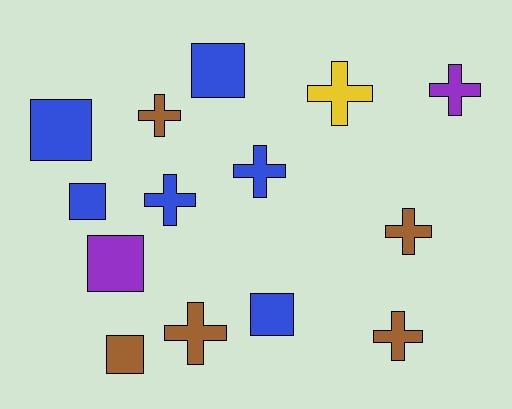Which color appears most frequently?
Blue, with 6 objects.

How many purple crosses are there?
There is 1 purple cross.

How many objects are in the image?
There are 14 objects.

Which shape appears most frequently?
Cross, with 8 objects.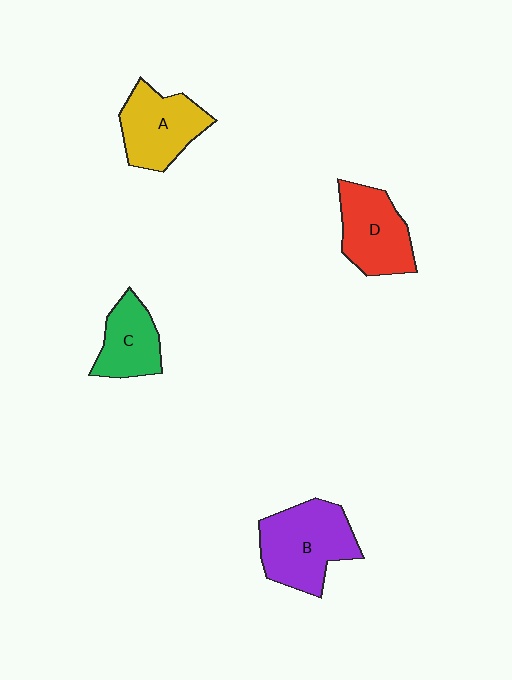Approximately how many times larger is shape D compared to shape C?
Approximately 1.3 times.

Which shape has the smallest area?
Shape C (green).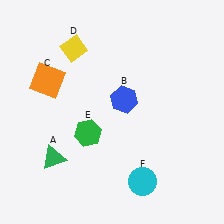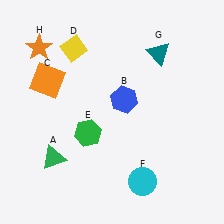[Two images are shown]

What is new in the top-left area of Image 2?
An orange star (H) was added in the top-left area of Image 2.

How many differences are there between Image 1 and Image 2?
There are 2 differences between the two images.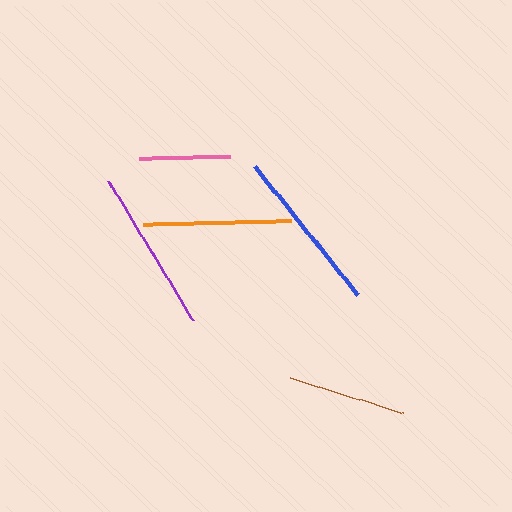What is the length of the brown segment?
The brown segment is approximately 118 pixels long.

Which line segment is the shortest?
The pink line is the shortest at approximately 91 pixels.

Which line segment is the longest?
The blue line is the longest at approximately 165 pixels.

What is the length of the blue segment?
The blue segment is approximately 165 pixels long.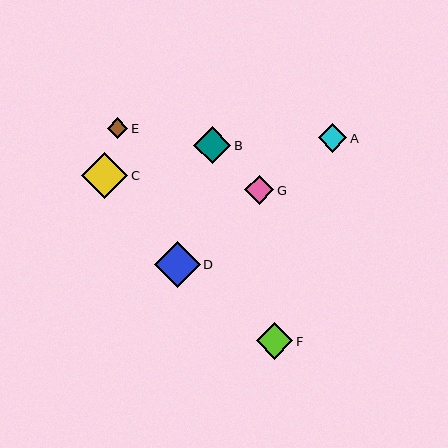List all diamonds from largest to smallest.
From largest to smallest: C, D, B, F, G, A, E.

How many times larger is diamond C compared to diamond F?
Diamond C is approximately 1.3 times the size of diamond F.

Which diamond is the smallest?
Diamond E is the smallest with a size of approximately 20 pixels.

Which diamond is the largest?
Diamond C is the largest with a size of approximately 46 pixels.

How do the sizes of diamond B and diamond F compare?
Diamond B and diamond F are approximately the same size.